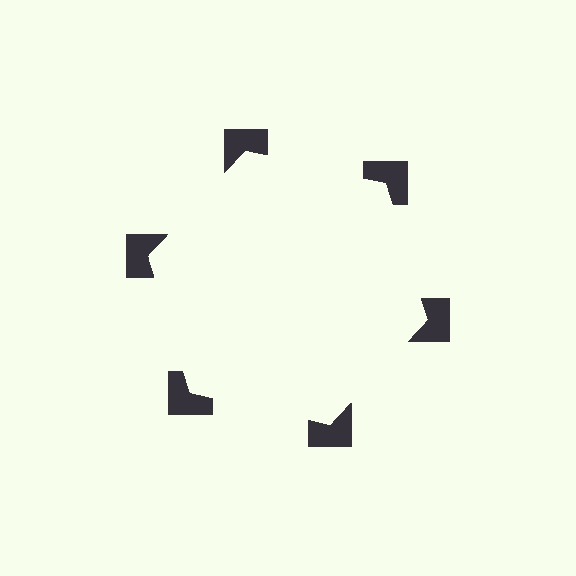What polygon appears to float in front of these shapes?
An illusory hexagon — its edges are inferred from the aligned wedge cuts in the notched squares, not physically drawn.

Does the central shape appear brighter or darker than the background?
It typically appears slightly brighter than the background, even though no actual brightness change is drawn.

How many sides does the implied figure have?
6 sides.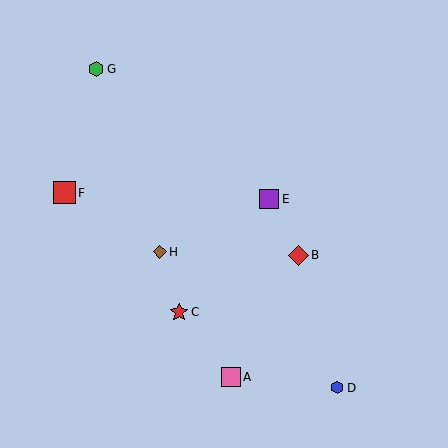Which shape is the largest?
The red square (labeled F) is the largest.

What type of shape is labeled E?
Shape E is a purple square.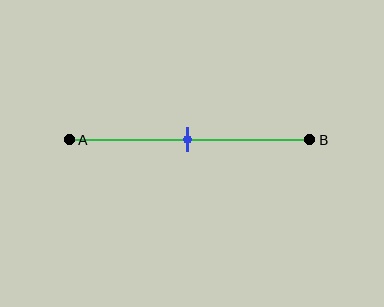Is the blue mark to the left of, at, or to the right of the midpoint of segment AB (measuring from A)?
The blue mark is approximately at the midpoint of segment AB.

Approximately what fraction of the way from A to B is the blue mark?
The blue mark is approximately 50% of the way from A to B.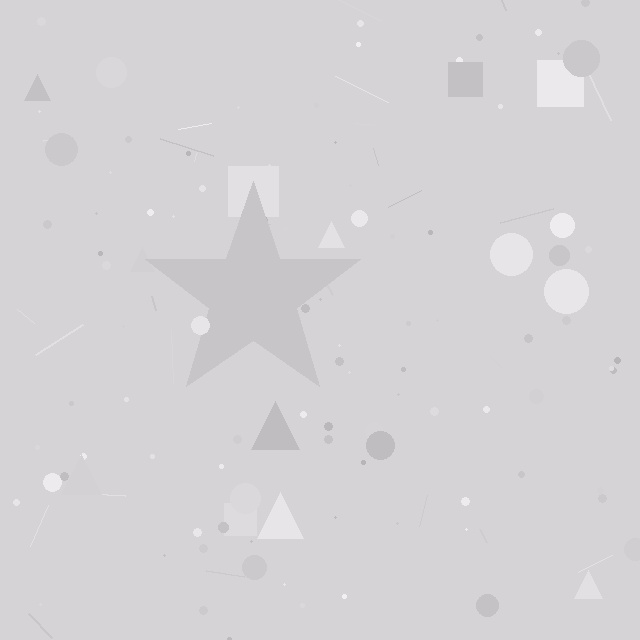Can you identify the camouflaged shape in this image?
The camouflaged shape is a star.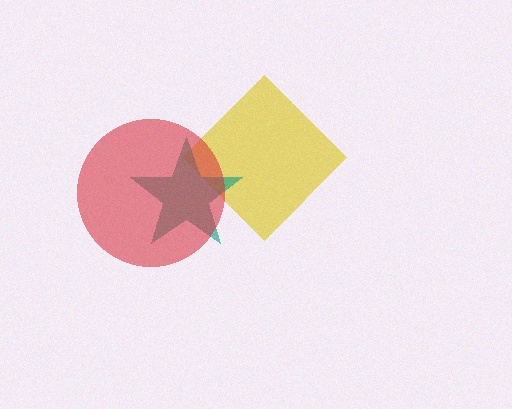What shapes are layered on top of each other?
The layered shapes are: a yellow diamond, a teal star, a red circle.